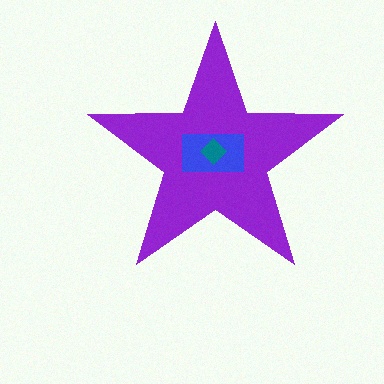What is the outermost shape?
The purple star.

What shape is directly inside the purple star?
The blue rectangle.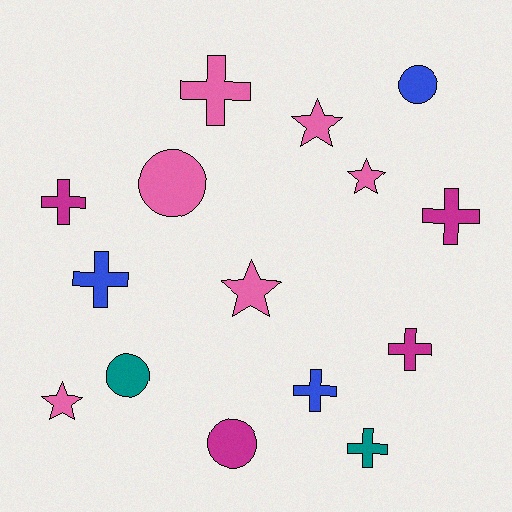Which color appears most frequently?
Pink, with 6 objects.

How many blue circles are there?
There is 1 blue circle.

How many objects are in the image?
There are 15 objects.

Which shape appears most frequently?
Cross, with 7 objects.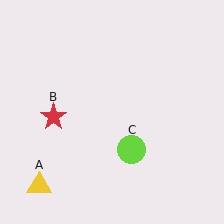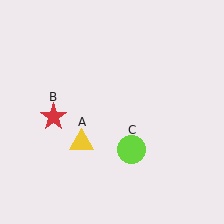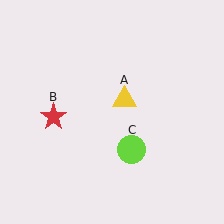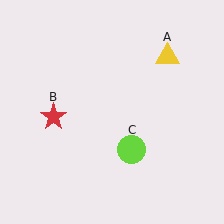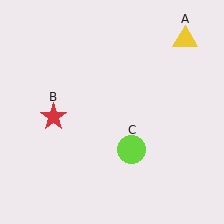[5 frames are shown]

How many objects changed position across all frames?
1 object changed position: yellow triangle (object A).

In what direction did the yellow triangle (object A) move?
The yellow triangle (object A) moved up and to the right.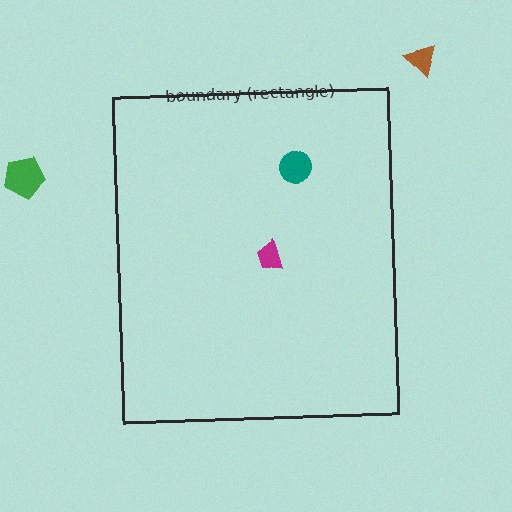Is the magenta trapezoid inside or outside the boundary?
Inside.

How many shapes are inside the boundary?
2 inside, 2 outside.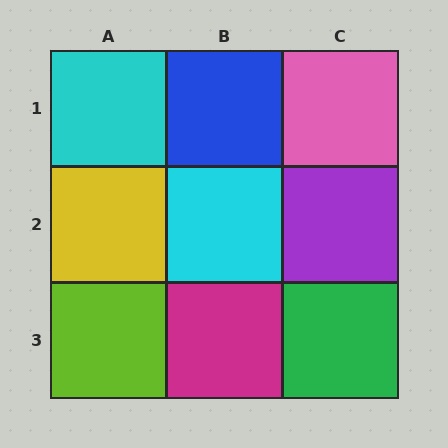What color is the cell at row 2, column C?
Purple.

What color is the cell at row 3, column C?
Green.